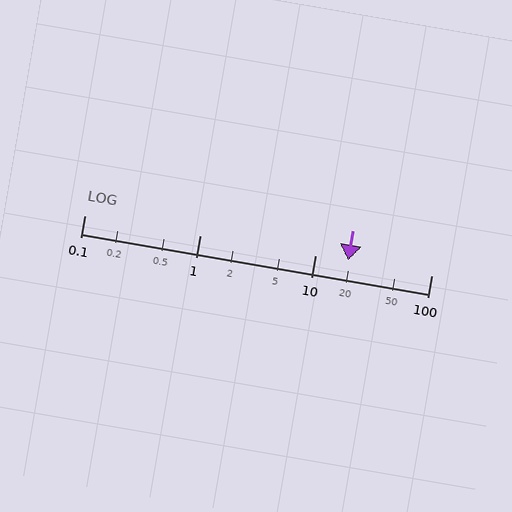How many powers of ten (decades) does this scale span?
The scale spans 3 decades, from 0.1 to 100.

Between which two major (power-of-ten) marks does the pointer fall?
The pointer is between 10 and 100.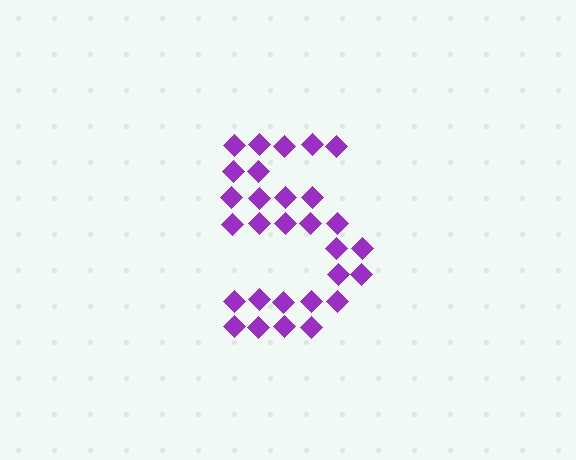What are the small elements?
The small elements are diamonds.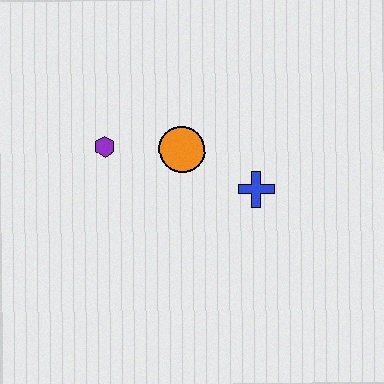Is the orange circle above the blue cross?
Yes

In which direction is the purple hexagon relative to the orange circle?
The purple hexagon is to the left of the orange circle.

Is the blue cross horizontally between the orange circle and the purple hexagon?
No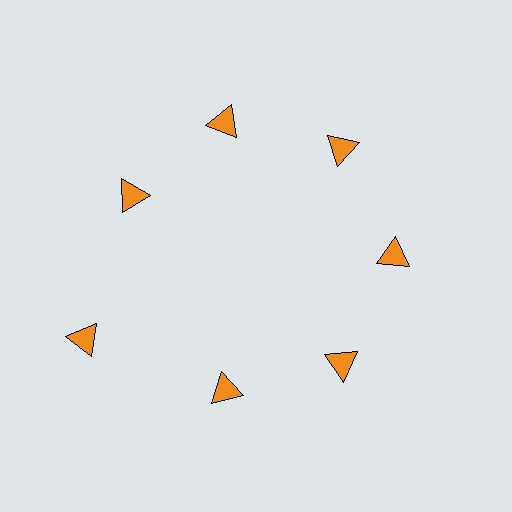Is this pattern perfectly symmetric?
No. The 7 orange triangles are arranged in a ring, but one element near the 8 o'clock position is pushed outward from the center, breaking the 7-fold rotational symmetry.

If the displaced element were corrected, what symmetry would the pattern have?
It would have 7-fold rotational symmetry — the pattern would map onto itself every 51 degrees.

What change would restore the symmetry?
The symmetry would be restored by moving it inward, back onto the ring so that all 7 triangles sit at equal angles and equal distance from the center.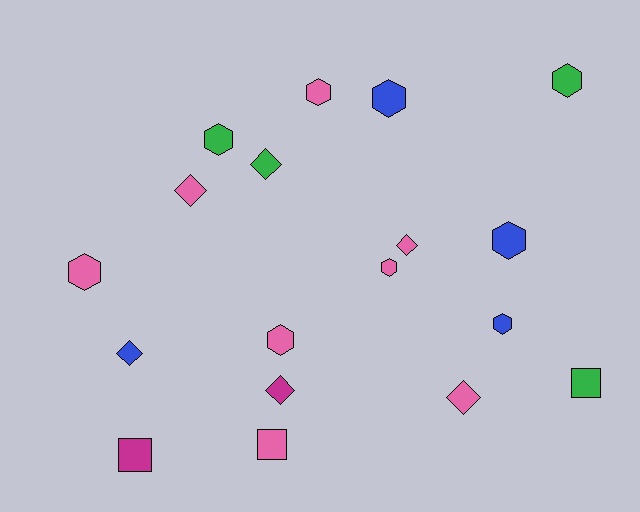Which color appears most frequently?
Pink, with 8 objects.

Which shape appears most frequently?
Hexagon, with 9 objects.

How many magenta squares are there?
There is 1 magenta square.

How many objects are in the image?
There are 18 objects.